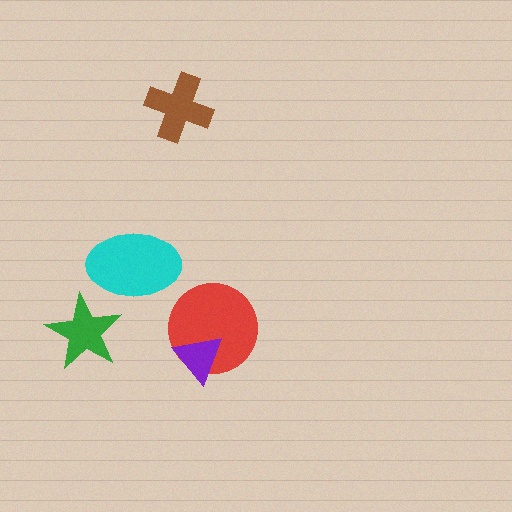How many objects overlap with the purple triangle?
1 object overlaps with the purple triangle.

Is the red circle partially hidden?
Yes, it is partially covered by another shape.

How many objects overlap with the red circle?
1 object overlaps with the red circle.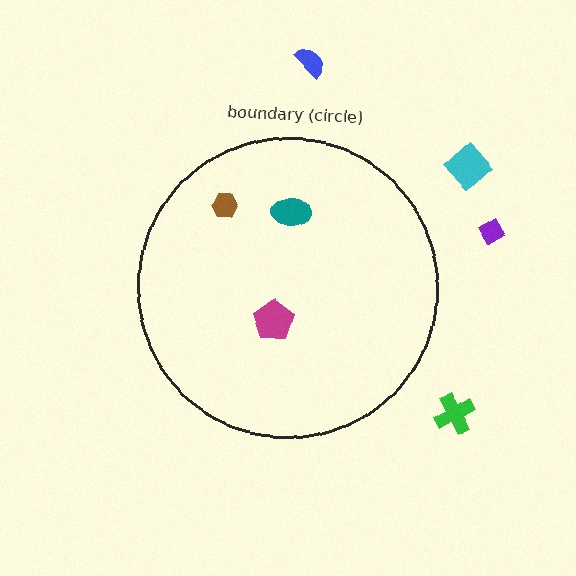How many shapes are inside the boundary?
3 inside, 4 outside.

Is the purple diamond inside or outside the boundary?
Outside.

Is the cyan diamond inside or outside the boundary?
Outside.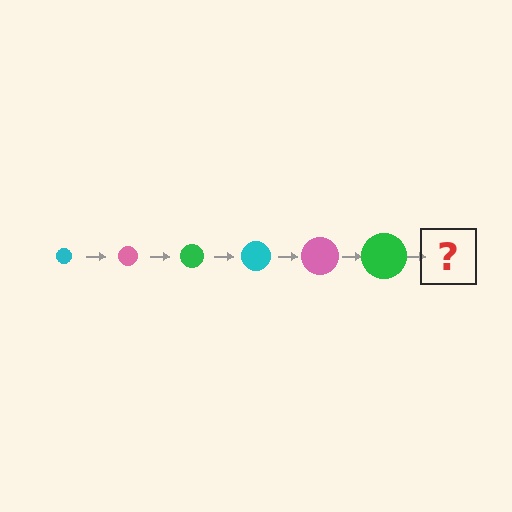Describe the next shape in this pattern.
It should be a cyan circle, larger than the previous one.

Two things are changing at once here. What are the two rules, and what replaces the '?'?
The two rules are that the circle grows larger each step and the color cycles through cyan, pink, and green. The '?' should be a cyan circle, larger than the previous one.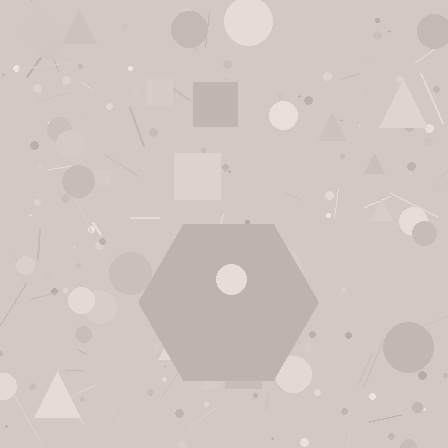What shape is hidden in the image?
A hexagon is hidden in the image.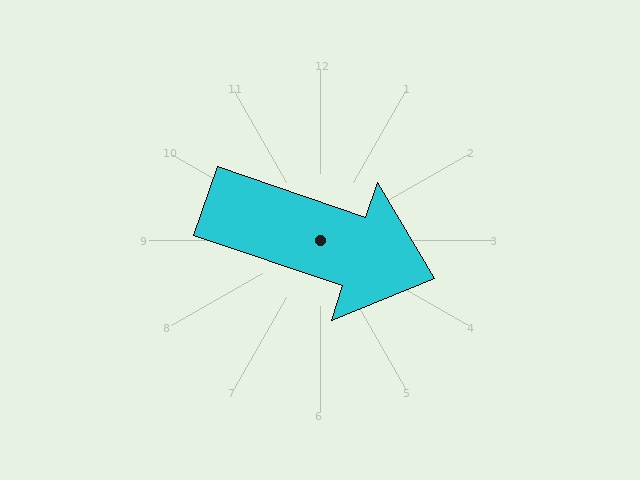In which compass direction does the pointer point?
East.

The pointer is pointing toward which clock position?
Roughly 4 o'clock.